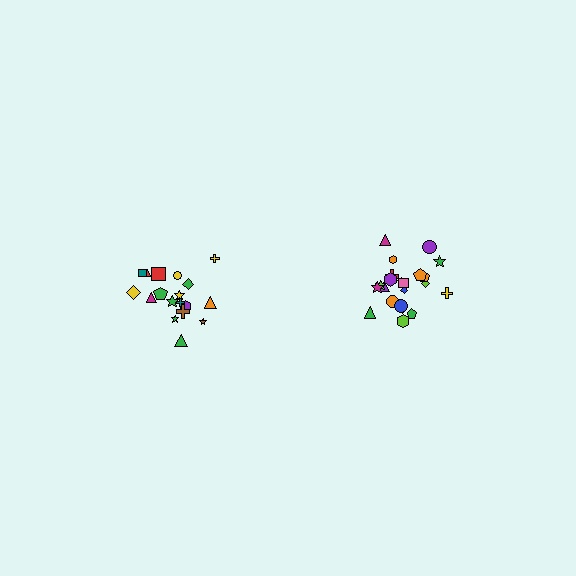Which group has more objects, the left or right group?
The right group.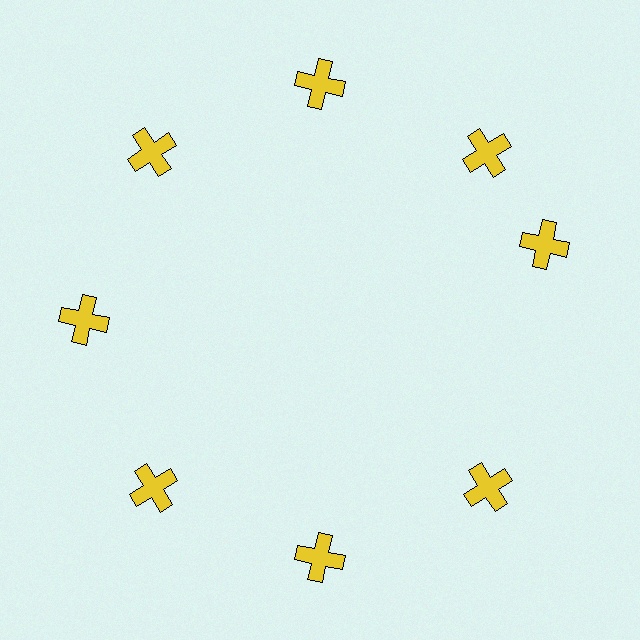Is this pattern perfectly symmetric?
No. The 8 yellow crosses are arranged in a ring, but one element near the 3 o'clock position is rotated out of alignment along the ring, breaking the 8-fold rotational symmetry.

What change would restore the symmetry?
The symmetry would be restored by rotating it back into even spacing with its neighbors so that all 8 crosses sit at equal angles and equal distance from the center.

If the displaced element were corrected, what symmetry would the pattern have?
It would have 8-fold rotational symmetry — the pattern would map onto itself every 45 degrees.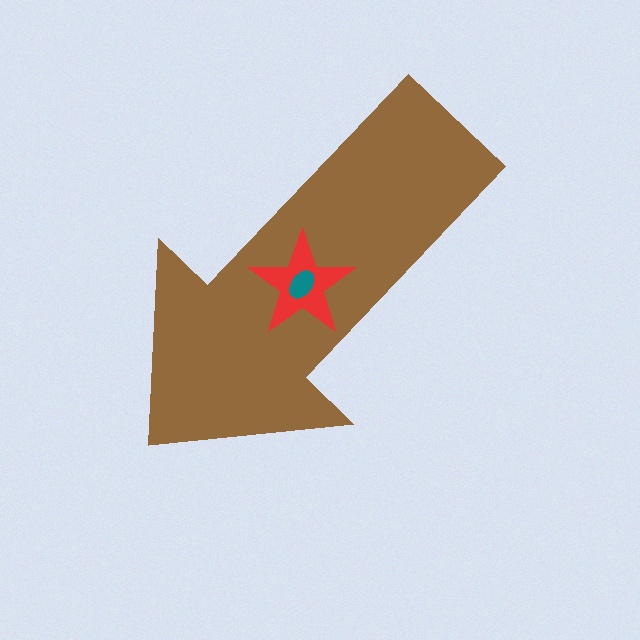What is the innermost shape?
The teal ellipse.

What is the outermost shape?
The brown arrow.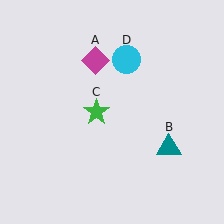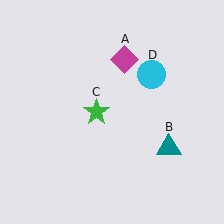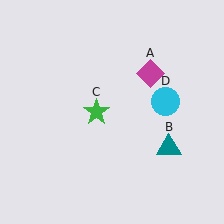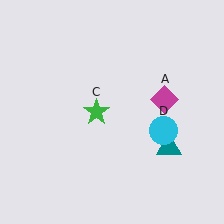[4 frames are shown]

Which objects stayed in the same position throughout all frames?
Teal triangle (object B) and green star (object C) remained stationary.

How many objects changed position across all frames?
2 objects changed position: magenta diamond (object A), cyan circle (object D).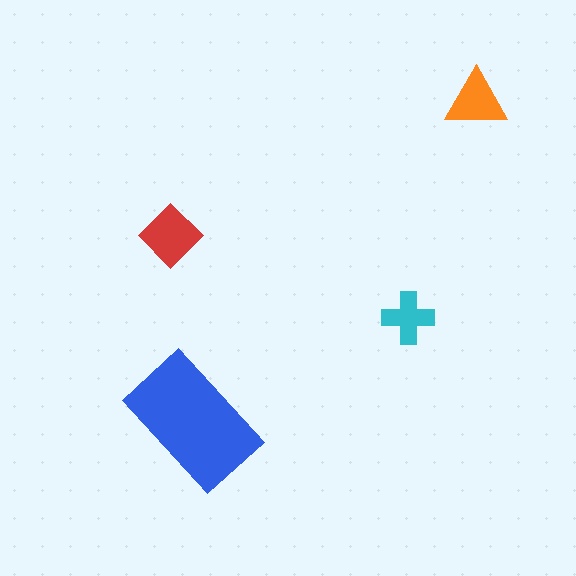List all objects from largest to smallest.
The blue rectangle, the red diamond, the orange triangle, the cyan cross.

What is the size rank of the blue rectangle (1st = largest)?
1st.